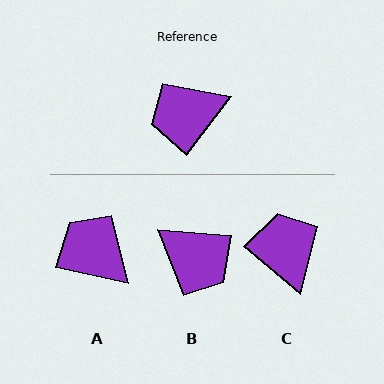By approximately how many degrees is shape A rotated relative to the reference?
Approximately 66 degrees clockwise.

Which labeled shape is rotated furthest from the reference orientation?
B, about 122 degrees away.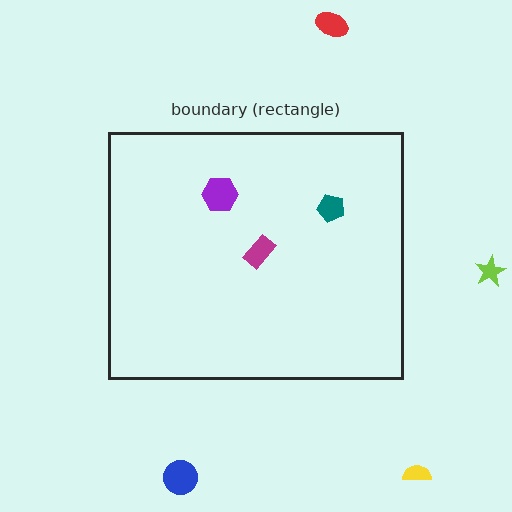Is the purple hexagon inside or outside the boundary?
Inside.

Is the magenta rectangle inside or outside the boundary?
Inside.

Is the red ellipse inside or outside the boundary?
Outside.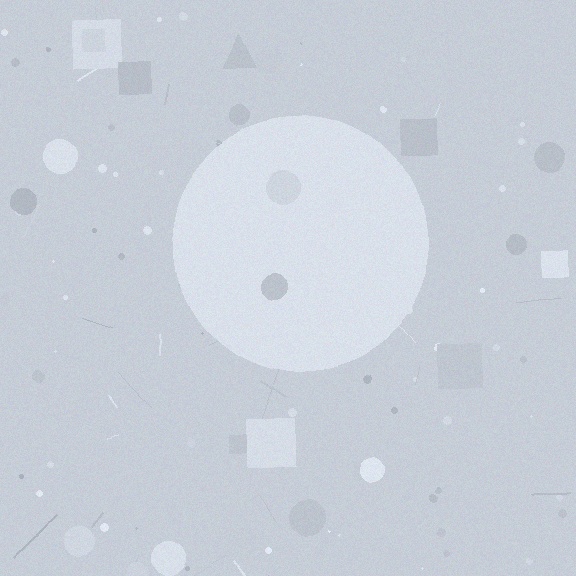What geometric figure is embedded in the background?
A circle is embedded in the background.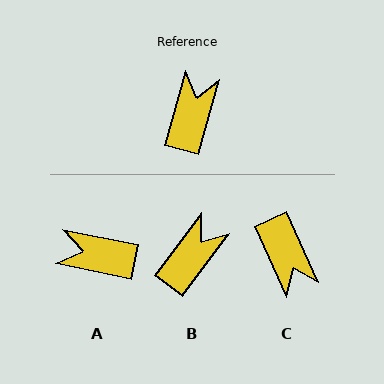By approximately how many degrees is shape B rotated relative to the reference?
Approximately 21 degrees clockwise.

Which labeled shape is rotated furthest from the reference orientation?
C, about 141 degrees away.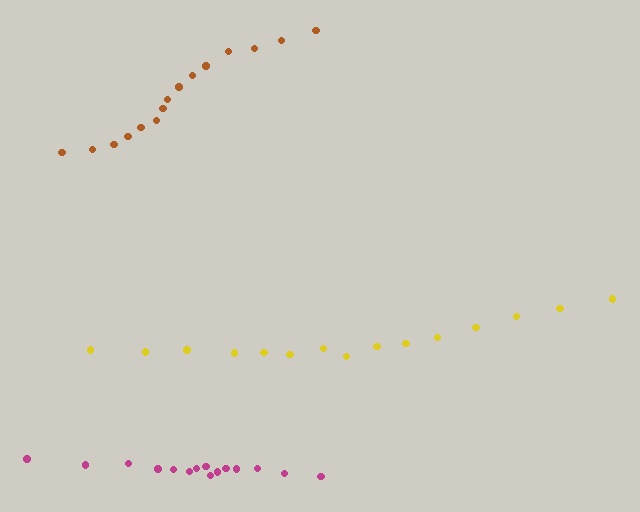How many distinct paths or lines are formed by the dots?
There are 3 distinct paths.